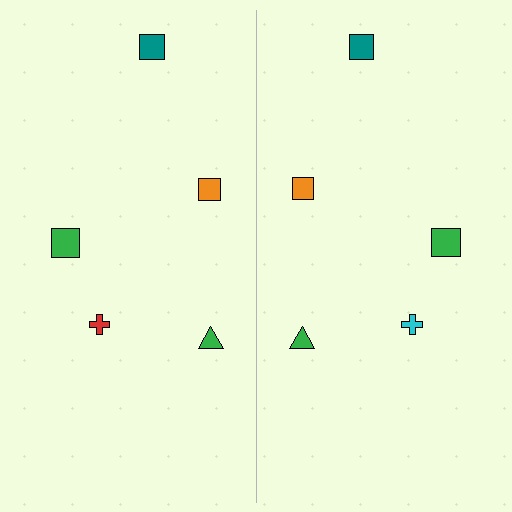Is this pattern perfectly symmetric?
No, the pattern is not perfectly symmetric. The cyan cross on the right side breaks the symmetry — its mirror counterpart is red.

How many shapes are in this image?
There are 10 shapes in this image.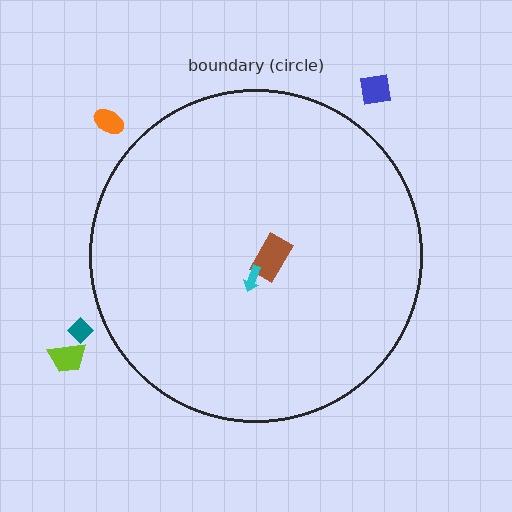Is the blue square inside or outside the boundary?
Outside.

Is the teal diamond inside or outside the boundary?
Outside.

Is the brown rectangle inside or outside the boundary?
Inside.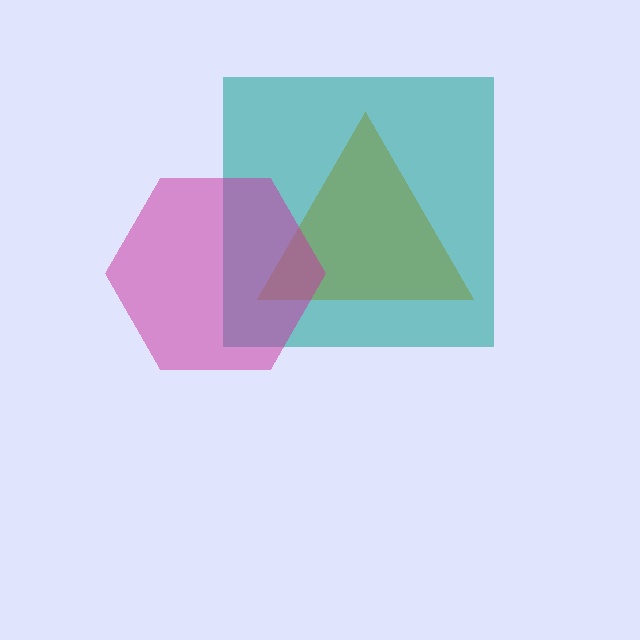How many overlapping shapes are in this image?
There are 3 overlapping shapes in the image.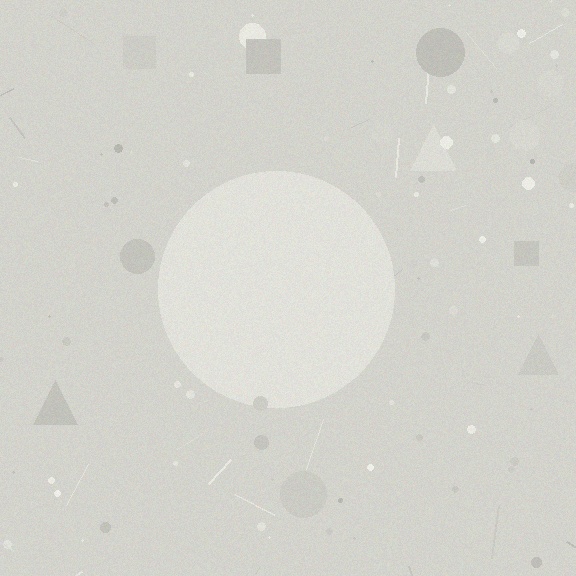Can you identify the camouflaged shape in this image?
The camouflaged shape is a circle.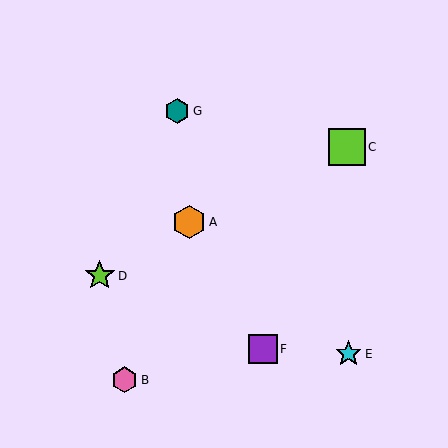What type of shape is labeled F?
Shape F is a purple square.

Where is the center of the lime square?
The center of the lime square is at (347, 147).